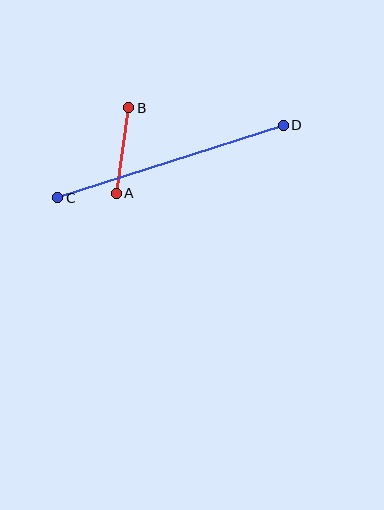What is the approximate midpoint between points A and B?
The midpoint is at approximately (122, 151) pixels.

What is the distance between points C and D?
The distance is approximately 236 pixels.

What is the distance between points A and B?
The distance is approximately 86 pixels.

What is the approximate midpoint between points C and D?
The midpoint is at approximately (171, 162) pixels.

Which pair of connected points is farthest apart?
Points C and D are farthest apart.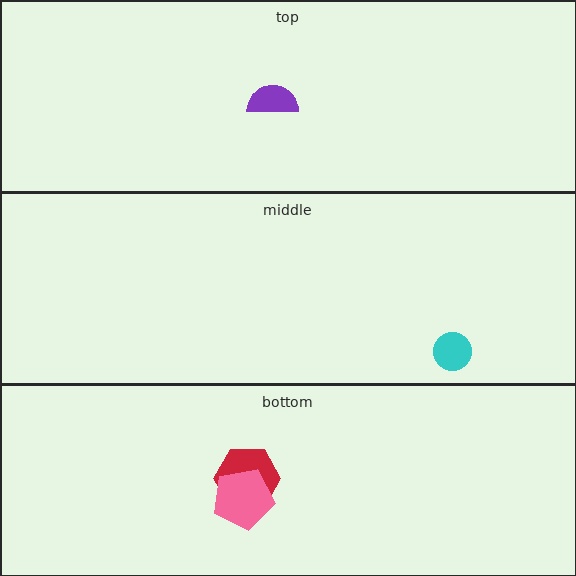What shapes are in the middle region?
The cyan circle.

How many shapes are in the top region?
1.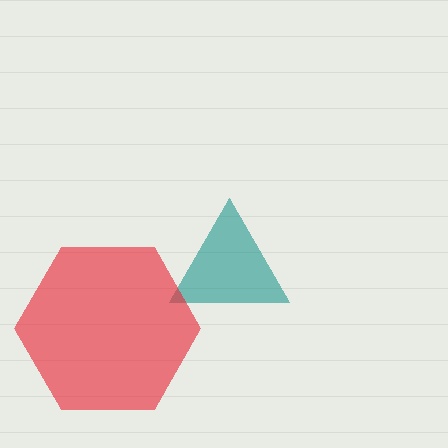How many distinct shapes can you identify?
There are 2 distinct shapes: a teal triangle, a red hexagon.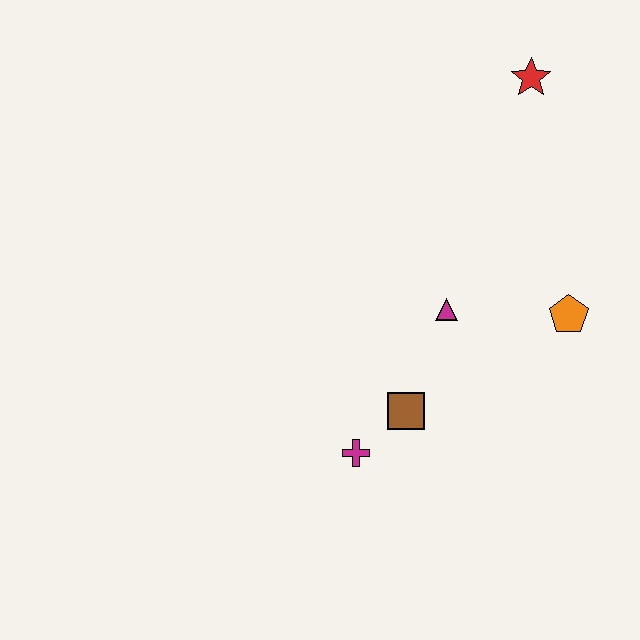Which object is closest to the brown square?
The magenta cross is closest to the brown square.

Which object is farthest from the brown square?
The red star is farthest from the brown square.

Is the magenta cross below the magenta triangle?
Yes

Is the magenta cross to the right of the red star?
No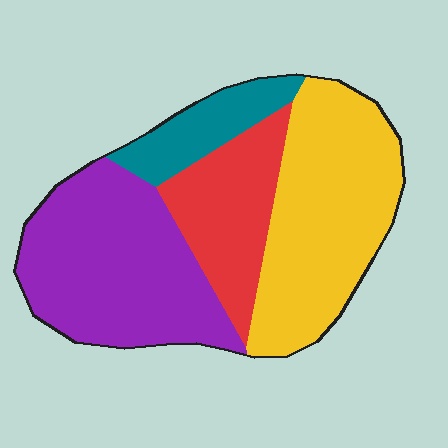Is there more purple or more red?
Purple.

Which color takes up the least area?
Teal, at roughly 10%.